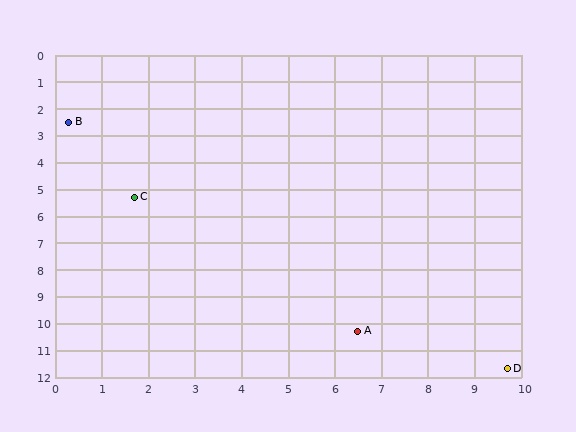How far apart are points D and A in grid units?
Points D and A are about 3.5 grid units apart.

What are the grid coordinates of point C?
Point C is at approximately (1.7, 5.3).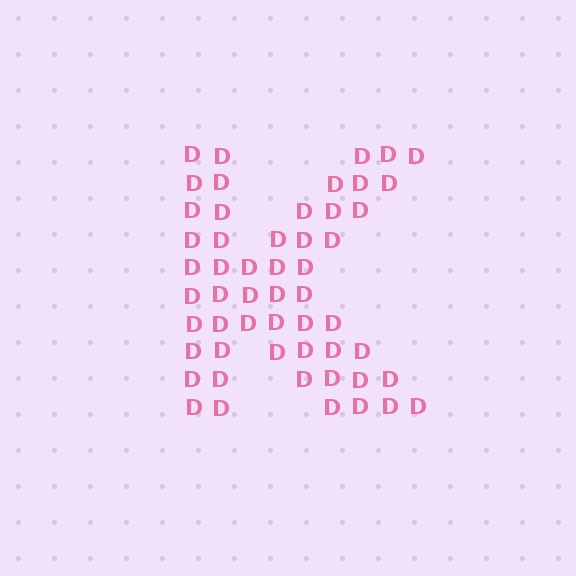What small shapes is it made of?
It is made of small letter D's.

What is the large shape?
The large shape is the letter K.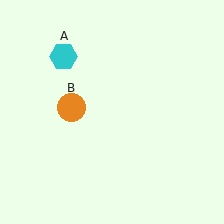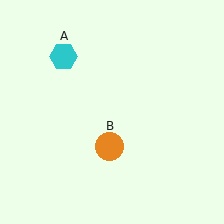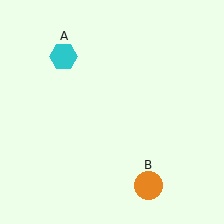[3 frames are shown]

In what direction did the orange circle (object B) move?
The orange circle (object B) moved down and to the right.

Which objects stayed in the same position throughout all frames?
Cyan hexagon (object A) remained stationary.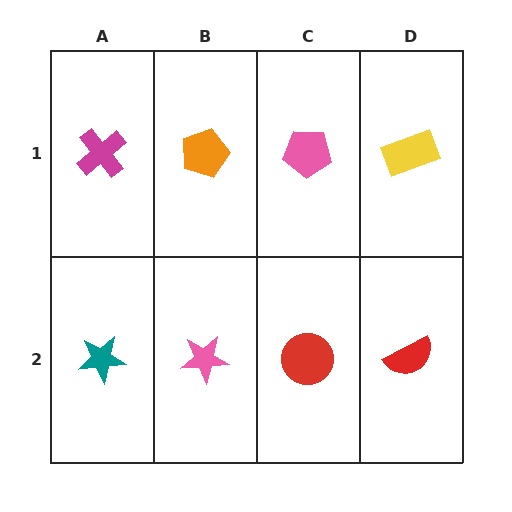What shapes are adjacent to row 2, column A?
A magenta cross (row 1, column A), a pink star (row 2, column B).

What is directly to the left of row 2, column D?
A red circle.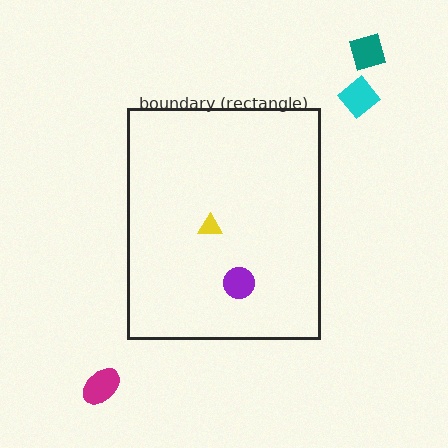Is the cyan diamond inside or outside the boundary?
Outside.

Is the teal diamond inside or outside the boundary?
Outside.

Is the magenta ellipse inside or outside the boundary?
Outside.